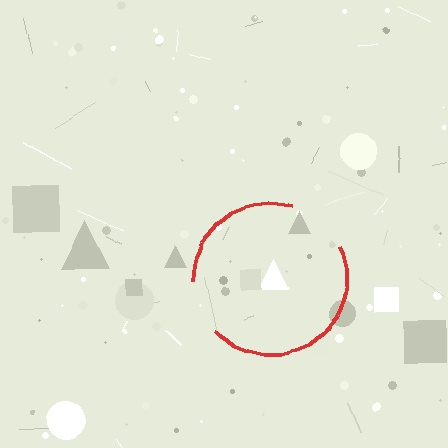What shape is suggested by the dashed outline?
The dashed outline suggests a circle.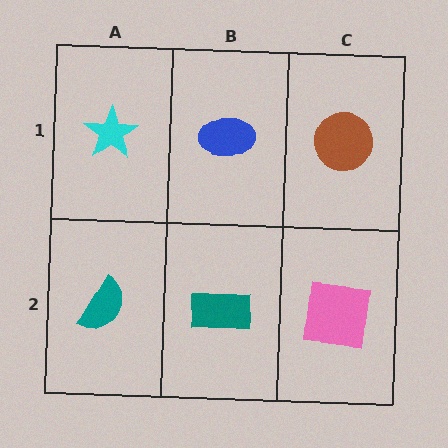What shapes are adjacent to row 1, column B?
A teal rectangle (row 2, column B), a cyan star (row 1, column A), a brown circle (row 1, column C).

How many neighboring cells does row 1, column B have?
3.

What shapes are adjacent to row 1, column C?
A pink square (row 2, column C), a blue ellipse (row 1, column B).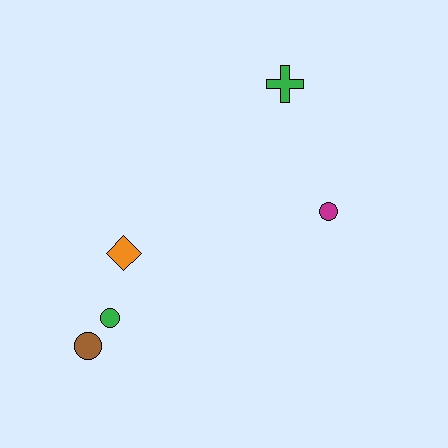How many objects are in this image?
There are 5 objects.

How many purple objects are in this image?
There are no purple objects.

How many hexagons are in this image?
There are no hexagons.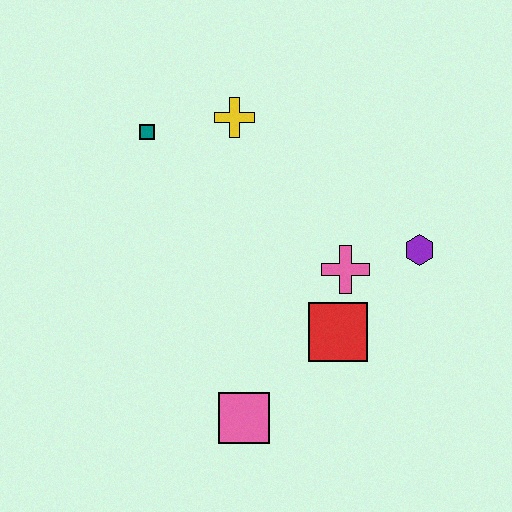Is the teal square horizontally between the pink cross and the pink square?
No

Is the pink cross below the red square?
No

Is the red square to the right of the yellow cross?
Yes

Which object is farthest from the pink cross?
The teal square is farthest from the pink cross.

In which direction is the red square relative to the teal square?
The red square is below the teal square.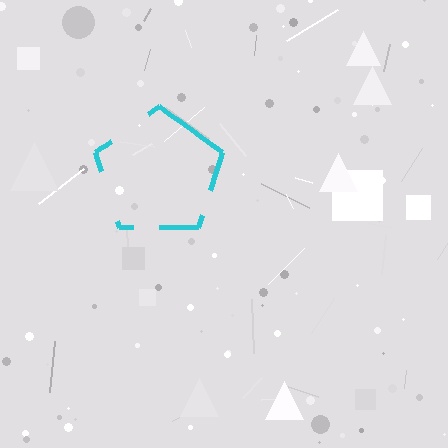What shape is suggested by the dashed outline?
The dashed outline suggests a pentagon.